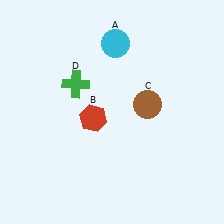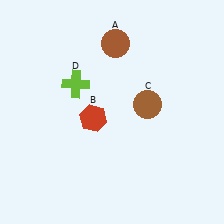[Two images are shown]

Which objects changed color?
A changed from cyan to brown. D changed from green to lime.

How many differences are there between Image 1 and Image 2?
There are 2 differences between the two images.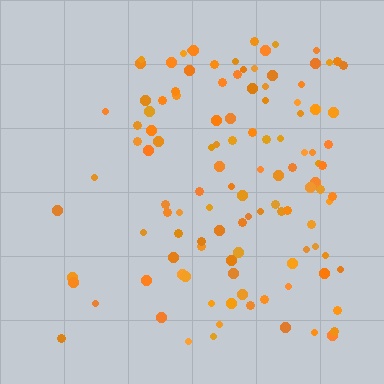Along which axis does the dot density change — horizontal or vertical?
Horizontal.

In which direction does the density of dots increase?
From left to right, with the right side densest.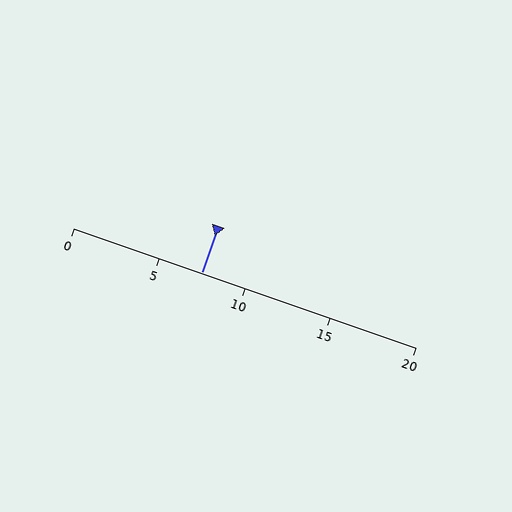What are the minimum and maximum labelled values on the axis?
The axis runs from 0 to 20.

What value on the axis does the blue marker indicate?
The marker indicates approximately 7.5.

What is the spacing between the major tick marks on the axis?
The major ticks are spaced 5 apart.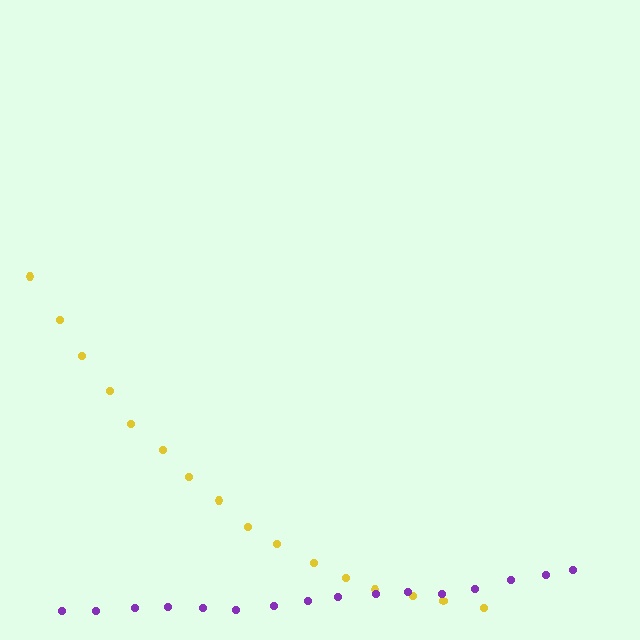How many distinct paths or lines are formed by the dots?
There are 2 distinct paths.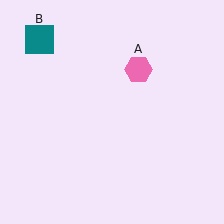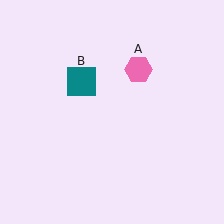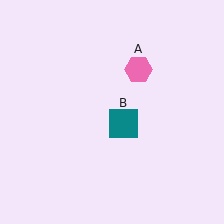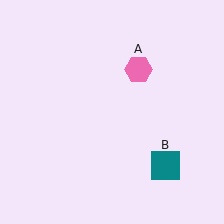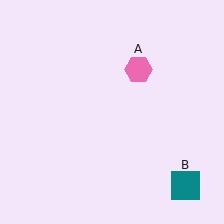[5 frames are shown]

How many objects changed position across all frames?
1 object changed position: teal square (object B).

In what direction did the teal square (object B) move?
The teal square (object B) moved down and to the right.